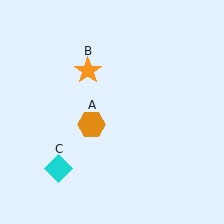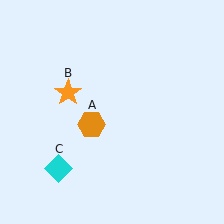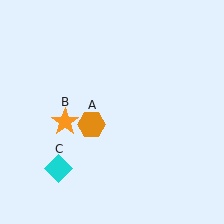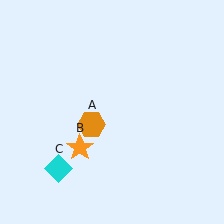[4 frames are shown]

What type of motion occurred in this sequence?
The orange star (object B) rotated counterclockwise around the center of the scene.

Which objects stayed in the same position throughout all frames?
Orange hexagon (object A) and cyan diamond (object C) remained stationary.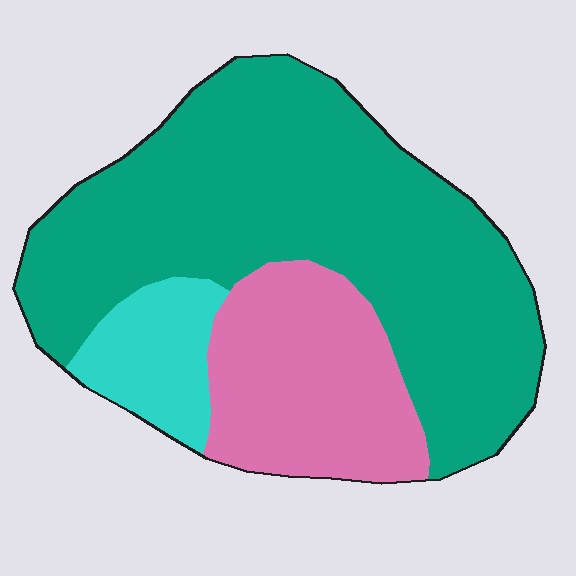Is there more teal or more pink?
Teal.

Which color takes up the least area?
Cyan, at roughly 10%.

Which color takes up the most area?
Teal, at roughly 65%.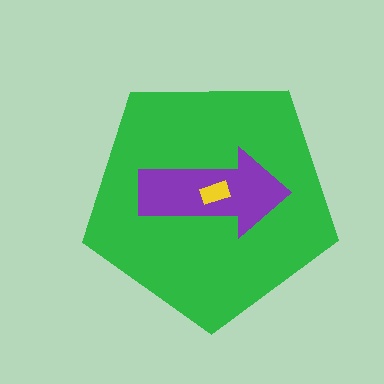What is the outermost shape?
The green pentagon.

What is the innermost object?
The yellow rectangle.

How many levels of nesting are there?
3.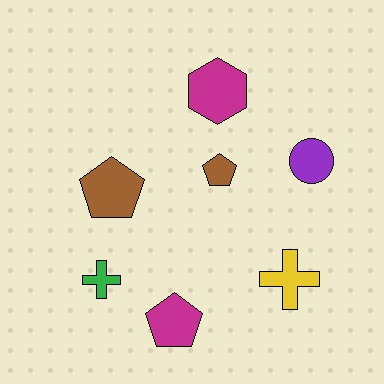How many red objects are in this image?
There are no red objects.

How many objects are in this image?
There are 7 objects.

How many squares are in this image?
There are no squares.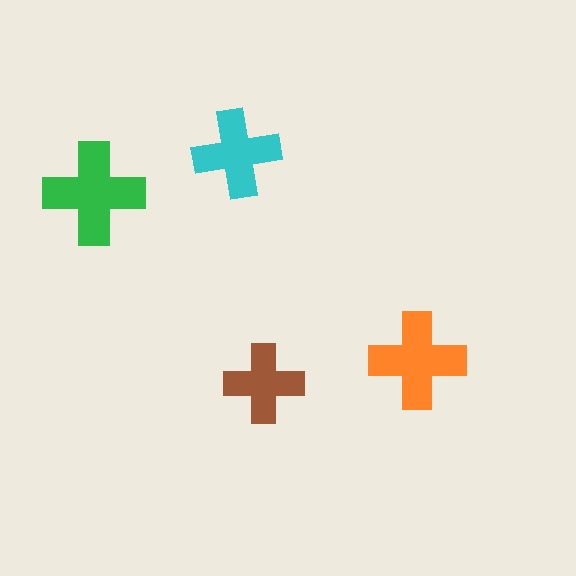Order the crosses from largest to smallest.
the green one, the orange one, the cyan one, the brown one.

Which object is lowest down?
The brown cross is bottommost.